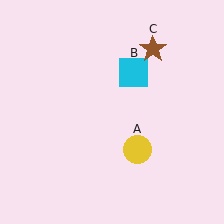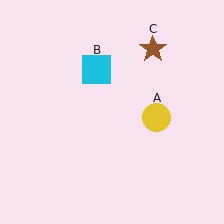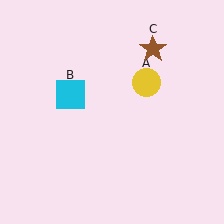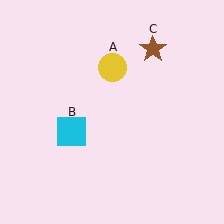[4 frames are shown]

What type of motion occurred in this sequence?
The yellow circle (object A), cyan square (object B) rotated counterclockwise around the center of the scene.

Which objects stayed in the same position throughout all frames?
Brown star (object C) remained stationary.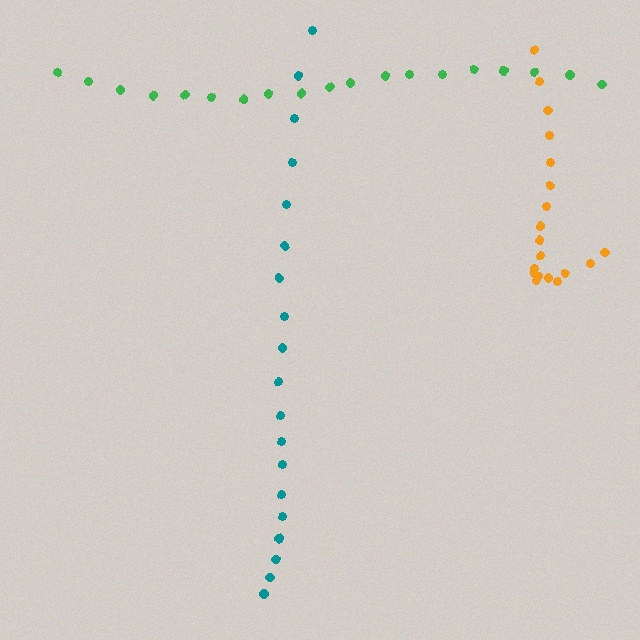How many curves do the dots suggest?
There are 3 distinct paths.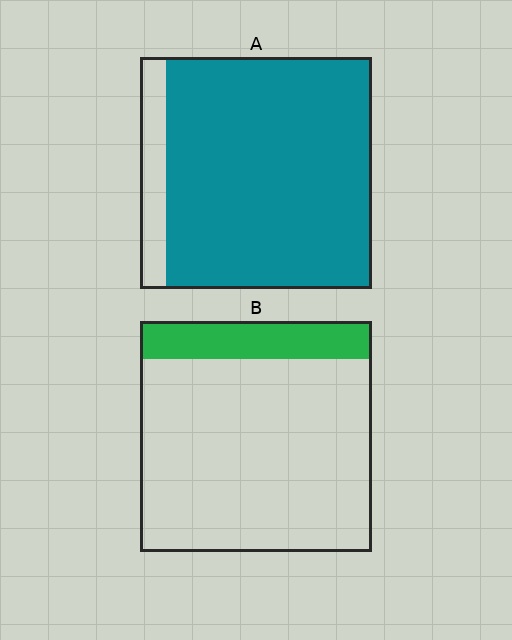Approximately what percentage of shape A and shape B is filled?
A is approximately 90% and B is approximately 15%.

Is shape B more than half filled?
No.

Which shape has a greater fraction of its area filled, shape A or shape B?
Shape A.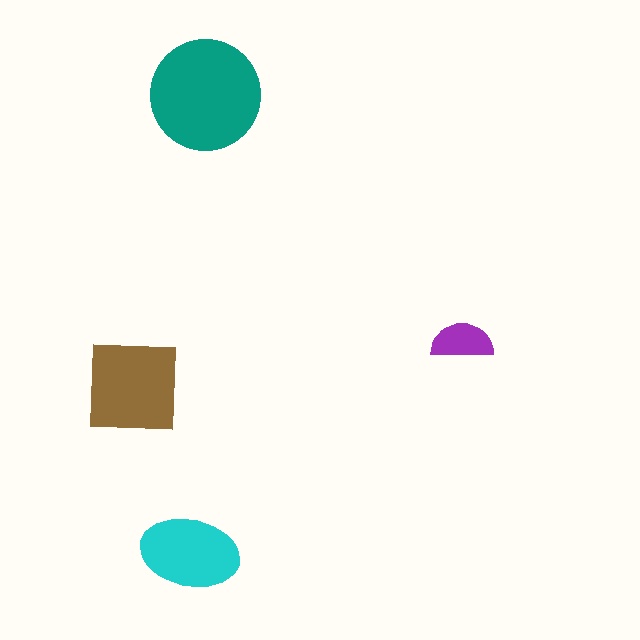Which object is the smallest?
The purple semicircle.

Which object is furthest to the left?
The brown square is leftmost.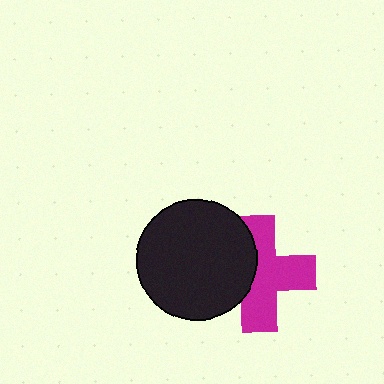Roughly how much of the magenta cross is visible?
About half of it is visible (roughly 64%).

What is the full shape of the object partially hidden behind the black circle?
The partially hidden object is a magenta cross.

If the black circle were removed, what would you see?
You would see the complete magenta cross.